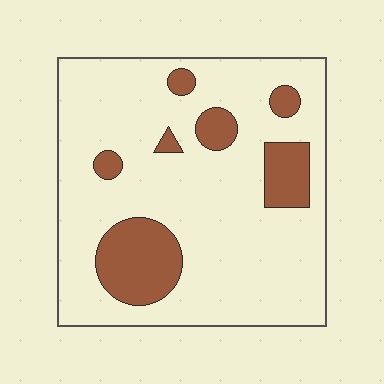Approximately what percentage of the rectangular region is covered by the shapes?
Approximately 20%.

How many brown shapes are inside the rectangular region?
7.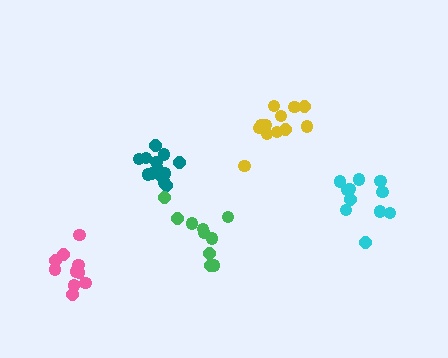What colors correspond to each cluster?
The clusters are colored: pink, teal, green, cyan, yellow.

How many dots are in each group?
Group 1: 10 dots, Group 2: 14 dots, Group 3: 10 dots, Group 4: 11 dots, Group 5: 12 dots (57 total).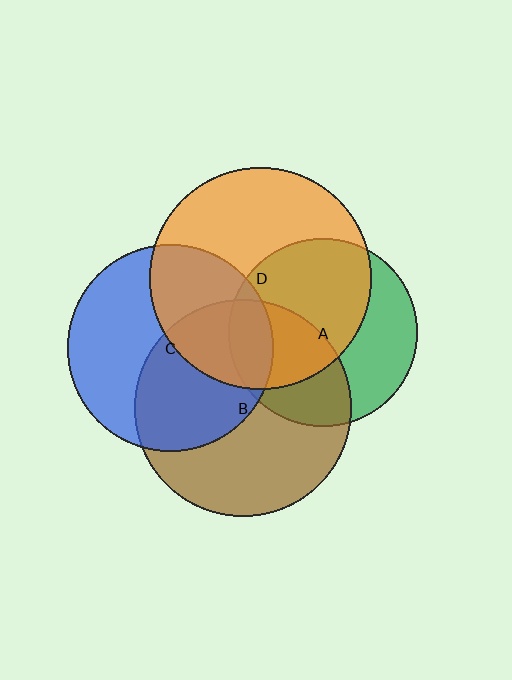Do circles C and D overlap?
Yes.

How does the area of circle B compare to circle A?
Approximately 1.3 times.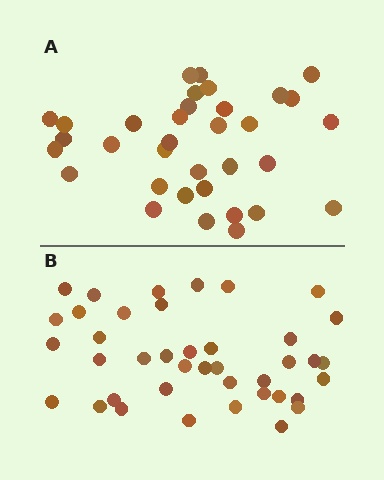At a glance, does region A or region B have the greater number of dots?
Region B (the bottom region) has more dots.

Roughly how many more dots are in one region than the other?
Region B has about 6 more dots than region A.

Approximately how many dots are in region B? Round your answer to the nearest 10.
About 40 dots.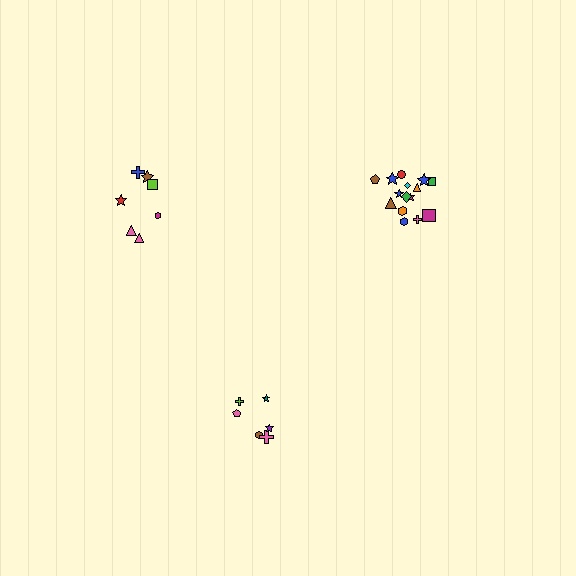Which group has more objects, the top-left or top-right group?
The top-right group.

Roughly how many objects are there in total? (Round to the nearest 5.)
Roughly 30 objects in total.